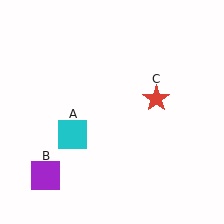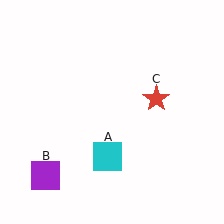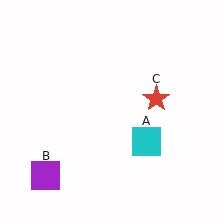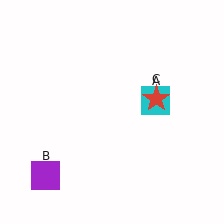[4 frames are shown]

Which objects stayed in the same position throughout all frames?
Purple square (object B) and red star (object C) remained stationary.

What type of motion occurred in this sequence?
The cyan square (object A) rotated counterclockwise around the center of the scene.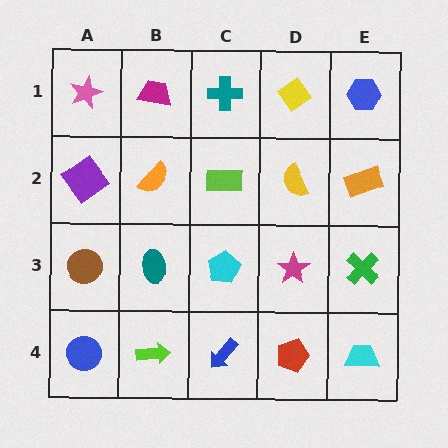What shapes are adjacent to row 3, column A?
A purple diamond (row 2, column A), a blue circle (row 4, column A), a teal ellipse (row 3, column B).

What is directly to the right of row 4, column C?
A red pentagon.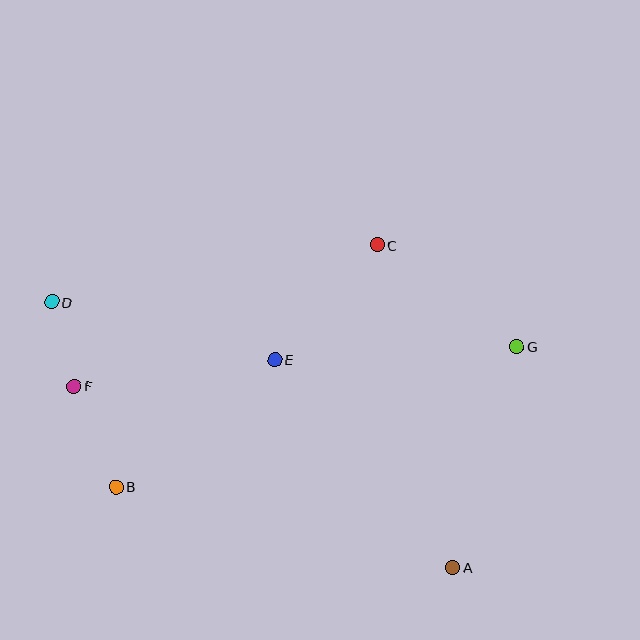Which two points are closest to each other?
Points D and F are closest to each other.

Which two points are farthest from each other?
Points A and D are farthest from each other.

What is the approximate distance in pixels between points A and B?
The distance between A and B is approximately 346 pixels.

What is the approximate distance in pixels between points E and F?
The distance between E and F is approximately 202 pixels.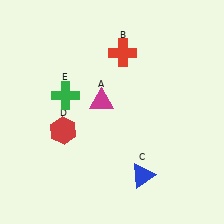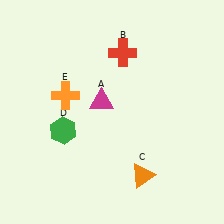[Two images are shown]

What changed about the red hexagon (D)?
In Image 1, D is red. In Image 2, it changed to green.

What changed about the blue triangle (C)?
In Image 1, C is blue. In Image 2, it changed to orange.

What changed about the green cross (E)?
In Image 1, E is green. In Image 2, it changed to orange.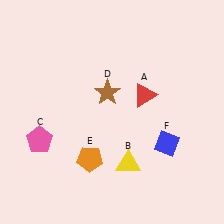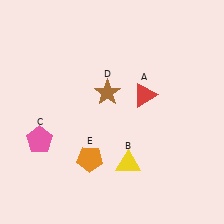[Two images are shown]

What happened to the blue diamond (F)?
The blue diamond (F) was removed in Image 2. It was in the bottom-right area of Image 1.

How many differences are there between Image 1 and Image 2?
There is 1 difference between the two images.